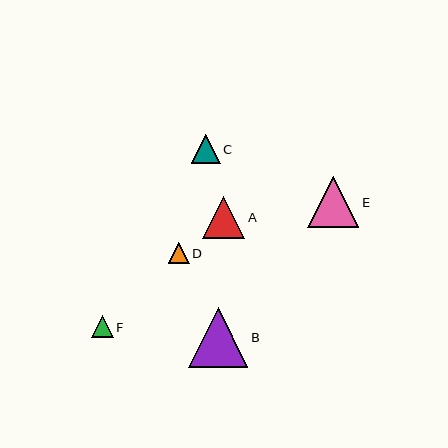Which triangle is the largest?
Triangle B is the largest with a size of approximately 59 pixels.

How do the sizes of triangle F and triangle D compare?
Triangle F and triangle D are approximately the same size.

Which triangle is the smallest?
Triangle D is the smallest with a size of approximately 21 pixels.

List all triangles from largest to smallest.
From largest to smallest: B, E, A, C, F, D.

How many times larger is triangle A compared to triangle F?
Triangle A is approximately 1.9 times the size of triangle F.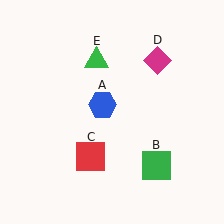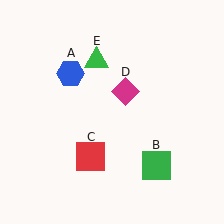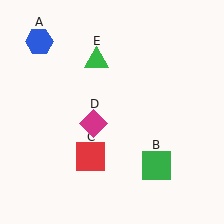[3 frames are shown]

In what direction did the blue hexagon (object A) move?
The blue hexagon (object A) moved up and to the left.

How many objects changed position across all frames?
2 objects changed position: blue hexagon (object A), magenta diamond (object D).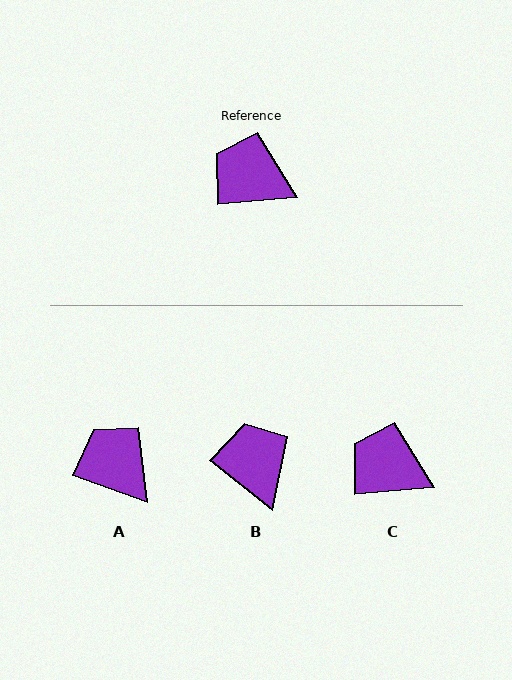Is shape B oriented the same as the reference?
No, it is off by about 44 degrees.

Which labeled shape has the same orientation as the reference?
C.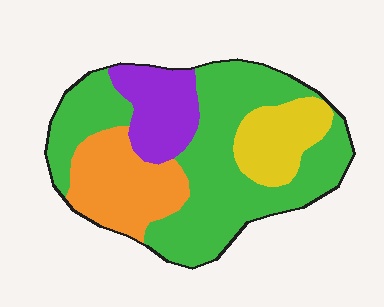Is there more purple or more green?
Green.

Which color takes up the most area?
Green, at roughly 55%.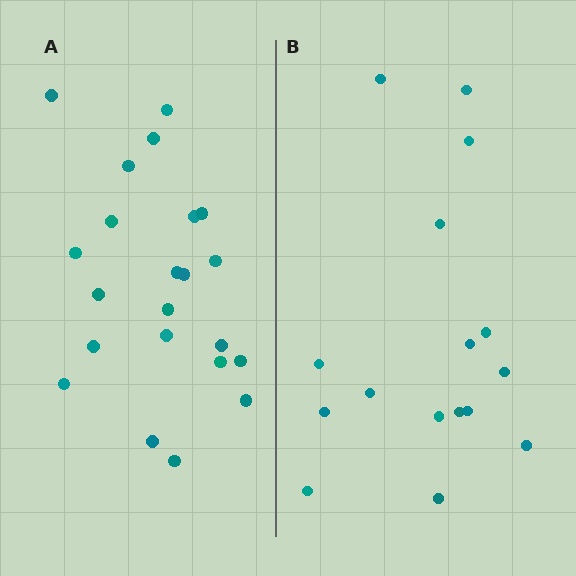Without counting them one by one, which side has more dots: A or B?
Region A (the left region) has more dots.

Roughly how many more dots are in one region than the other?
Region A has about 6 more dots than region B.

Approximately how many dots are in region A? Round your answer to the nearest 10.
About 20 dots. (The exact count is 22, which rounds to 20.)